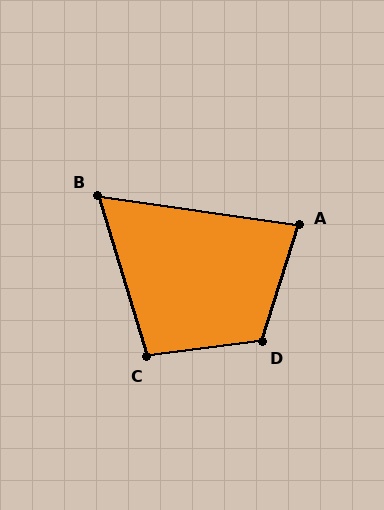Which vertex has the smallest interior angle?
B, at approximately 65 degrees.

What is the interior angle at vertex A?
Approximately 81 degrees (acute).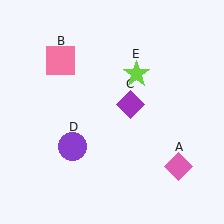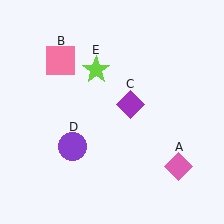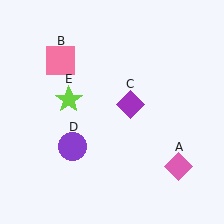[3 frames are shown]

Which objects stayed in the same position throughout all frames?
Pink diamond (object A) and pink square (object B) and purple diamond (object C) and purple circle (object D) remained stationary.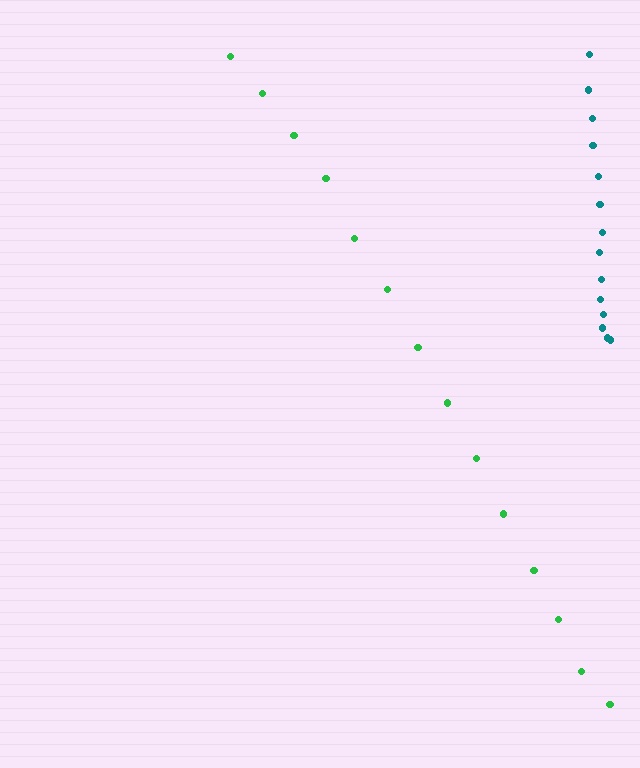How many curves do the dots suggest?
There are 2 distinct paths.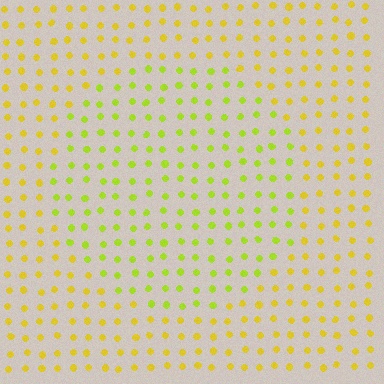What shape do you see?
I see a circle.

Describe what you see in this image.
The image is filled with small yellow elements in a uniform arrangement. A circle-shaped region is visible where the elements are tinted to a slightly different hue, forming a subtle color boundary.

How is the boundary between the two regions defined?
The boundary is defined purely by a slight shift in hue (about 27 degrees). Spacing, size, and orientation are identical on both sides.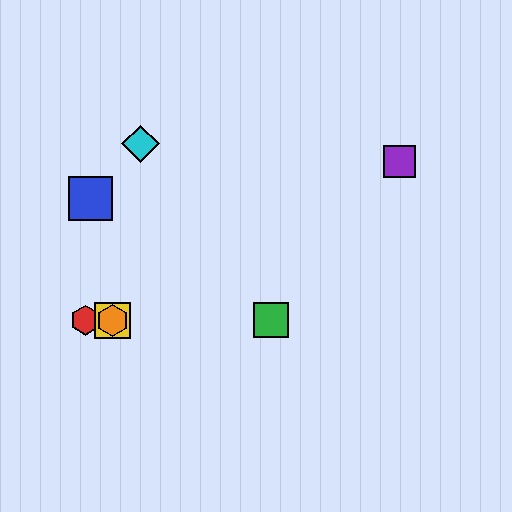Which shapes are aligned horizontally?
The red hexagon, the green square, the yellow square, the orange hexagon are aligned horizontally.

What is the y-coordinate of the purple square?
The purple square is at y≈161.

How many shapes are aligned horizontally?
4 shapes (the red hexagon, the green square, the yellow square, the orange hexagon) are aligned horizontally.